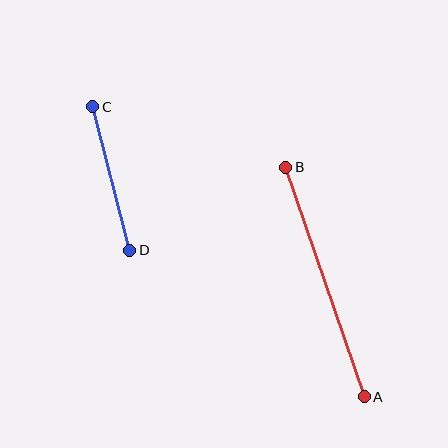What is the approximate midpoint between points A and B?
The midpoint is at approximately (325, 282) pixels.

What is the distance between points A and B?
The distance is approximately 242 pixels.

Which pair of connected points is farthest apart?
Points A and B are farthest apart.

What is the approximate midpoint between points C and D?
The midpoint is at approximately (111, 178) pixels.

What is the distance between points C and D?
The distance is approximately 148 pixels.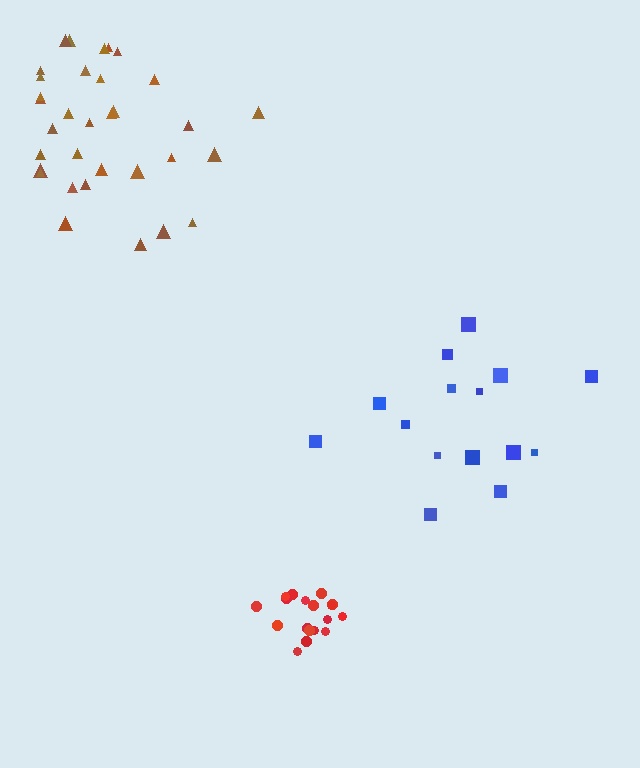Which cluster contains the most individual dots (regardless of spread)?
Brown (33).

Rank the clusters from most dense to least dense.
red, brown, blue.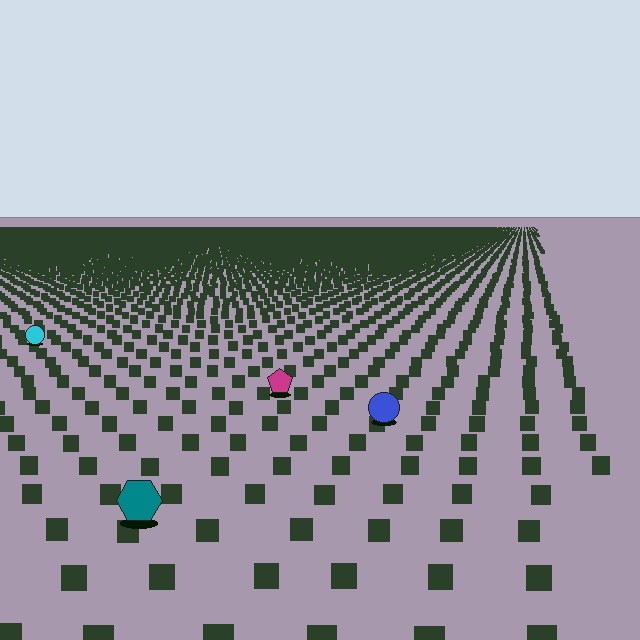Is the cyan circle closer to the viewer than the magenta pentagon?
No. The magenta pentagon is closer — you can tell from the texture gradient: the ground texture is coarser near it.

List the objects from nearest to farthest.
From nearest to farthest: the teal hexagon, the blue circle, the magenta pentagon, the cyan circle.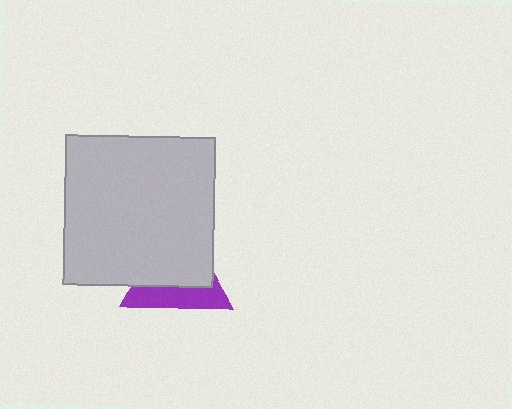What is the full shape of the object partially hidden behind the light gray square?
The partially hidden object is a purple triangle.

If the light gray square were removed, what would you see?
You would see the complete purple triangle.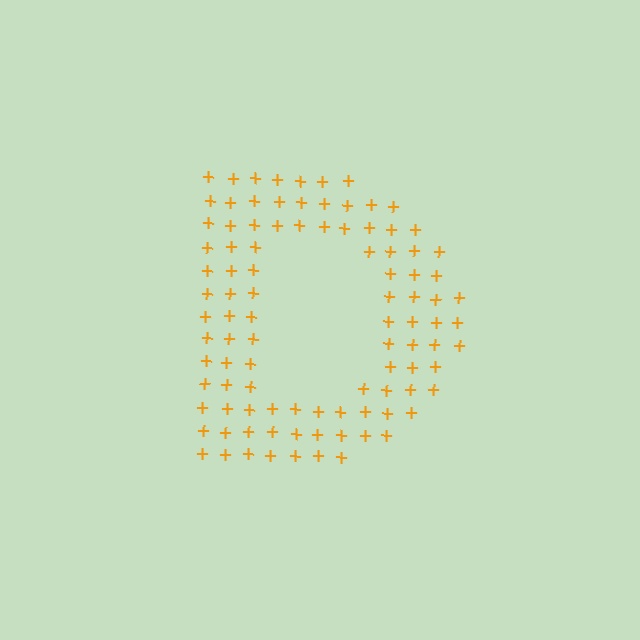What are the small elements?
The small elements are plus signs.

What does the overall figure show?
The overall figure shows the letter D.